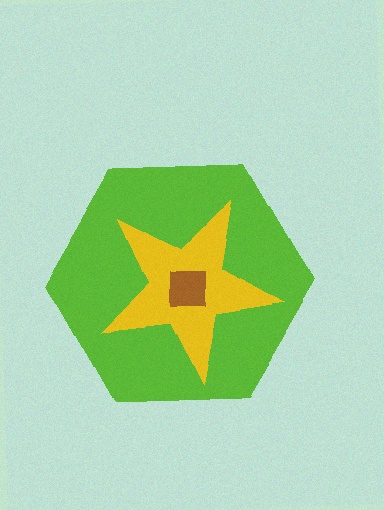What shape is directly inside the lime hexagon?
The yellow star.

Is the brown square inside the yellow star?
Yes.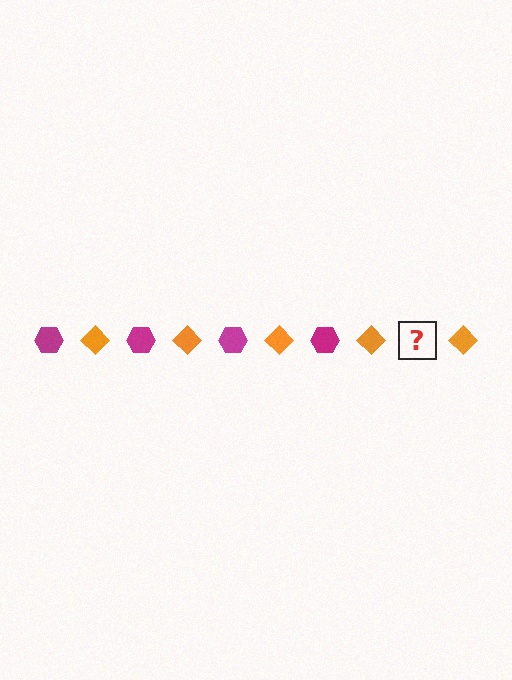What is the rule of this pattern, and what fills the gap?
The rule is that the pattern alternates between magenta hexagon and orange diamond. The gap should be filled with a magenta hexagon.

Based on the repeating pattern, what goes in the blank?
The blank should be a magenta hexagon.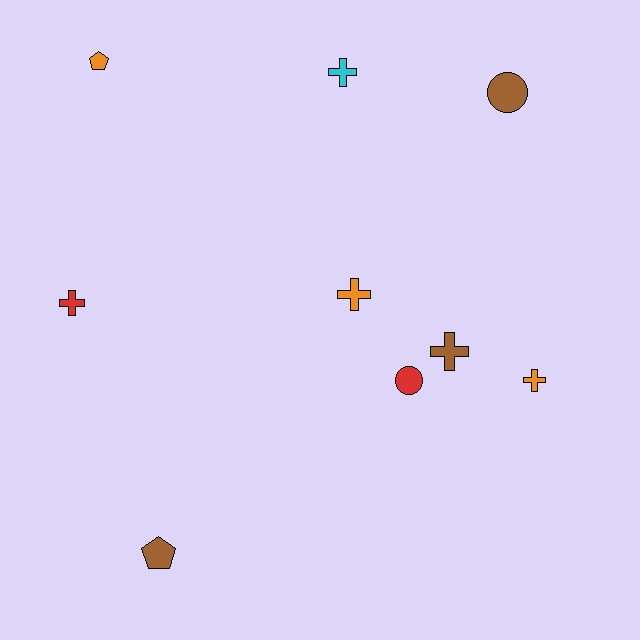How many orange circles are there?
There are no orange circles.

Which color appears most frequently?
Orange, with 3 objects.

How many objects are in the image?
There are 9 objects.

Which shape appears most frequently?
Cross, with 5 objects.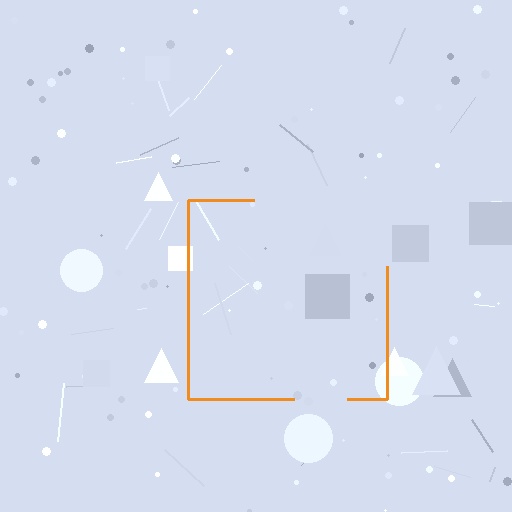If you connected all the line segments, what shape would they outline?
They would outline a square.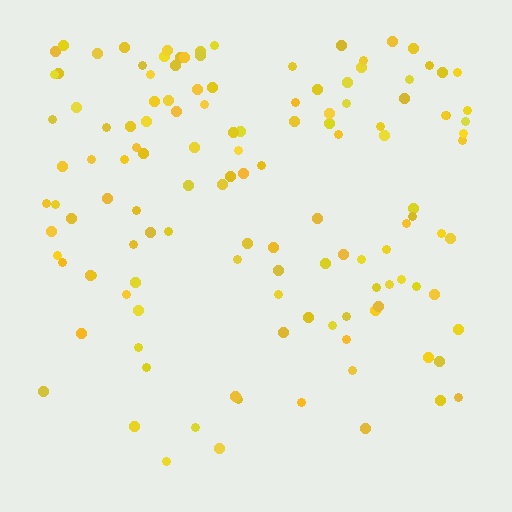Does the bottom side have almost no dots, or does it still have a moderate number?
Still a moderate number, just noticeably fewer than the top.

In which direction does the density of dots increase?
From bottom to top, with the top side densest.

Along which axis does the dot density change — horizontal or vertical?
Vertical.